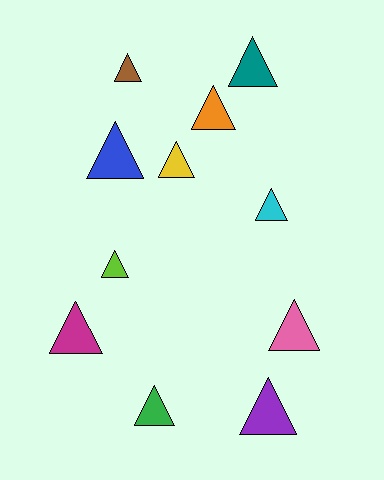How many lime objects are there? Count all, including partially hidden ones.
There is 1 lime object.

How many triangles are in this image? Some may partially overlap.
There are 11 triangles.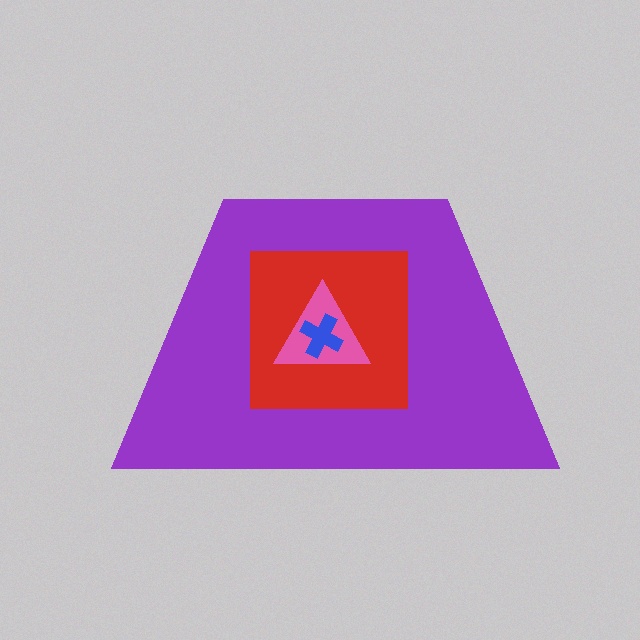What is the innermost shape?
The blue cross.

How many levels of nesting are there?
4.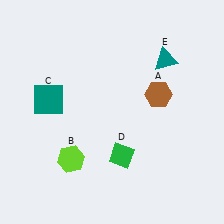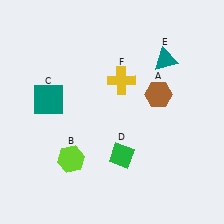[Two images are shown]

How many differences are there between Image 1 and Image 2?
There is 1 difference between the two images.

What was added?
A yellow cross (F) was added in Image 2.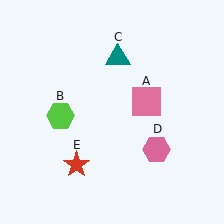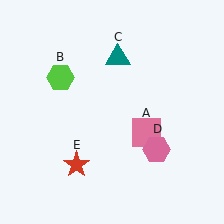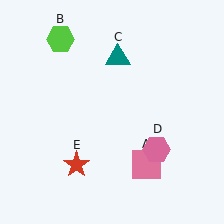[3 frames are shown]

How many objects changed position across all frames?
2 objects changed position: pink square (object A), lime hexagon (object B).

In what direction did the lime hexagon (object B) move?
The lime hexagon (object B) moved up.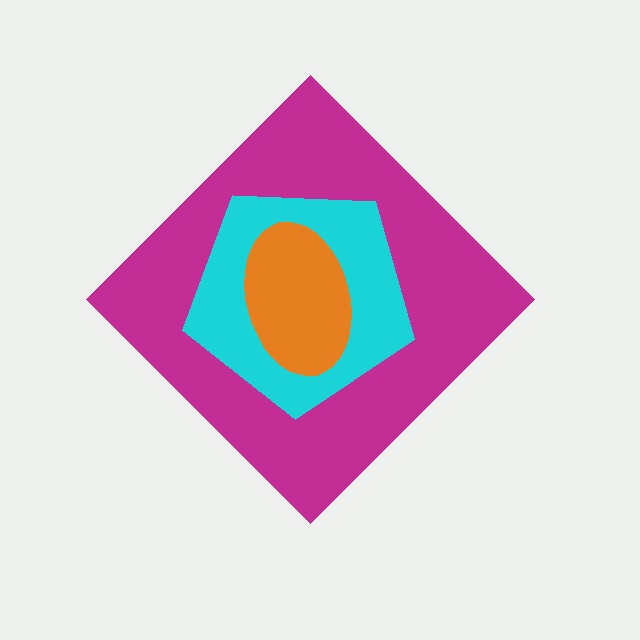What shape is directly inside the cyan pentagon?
The orange ellipse.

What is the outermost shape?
The magenta diamond.